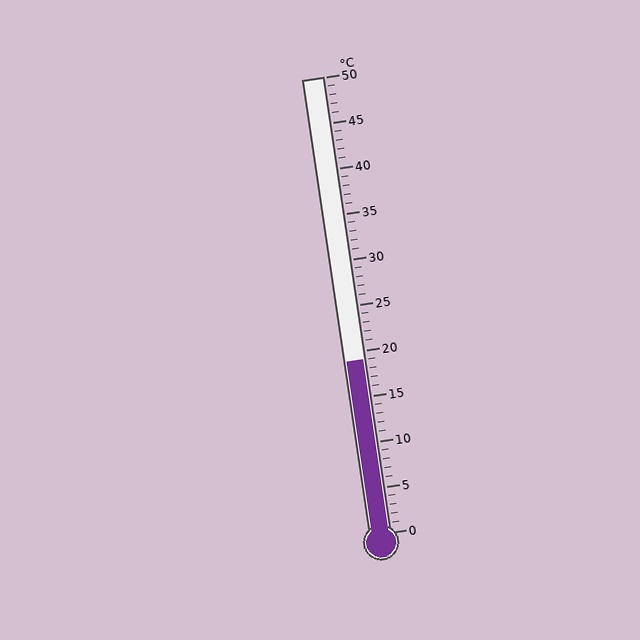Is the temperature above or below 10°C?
The temperature is above 10°C.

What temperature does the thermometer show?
The thermometer shows approximately 19°C.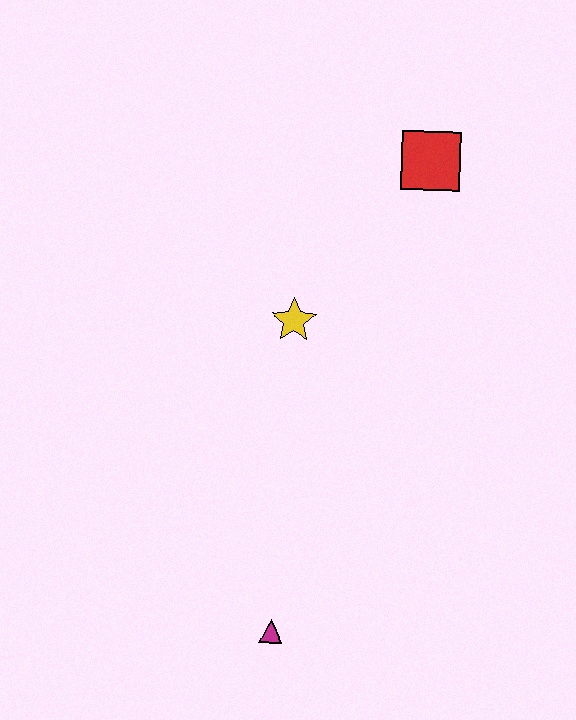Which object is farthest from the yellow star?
The magenta triangle is farthest from the yellow star.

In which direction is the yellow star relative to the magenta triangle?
The yellow star is above the magenta triangle.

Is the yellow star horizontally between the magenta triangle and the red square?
Yes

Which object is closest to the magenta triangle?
The yellow star is closest to the magenta triangle.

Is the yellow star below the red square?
Yes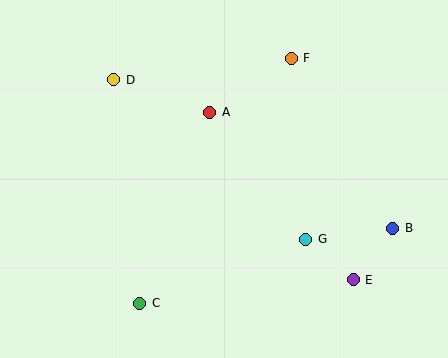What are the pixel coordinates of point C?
Point C is at (140, 303).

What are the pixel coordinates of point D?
Point D is at (114, 80).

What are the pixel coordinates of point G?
Point G is at (306, 239).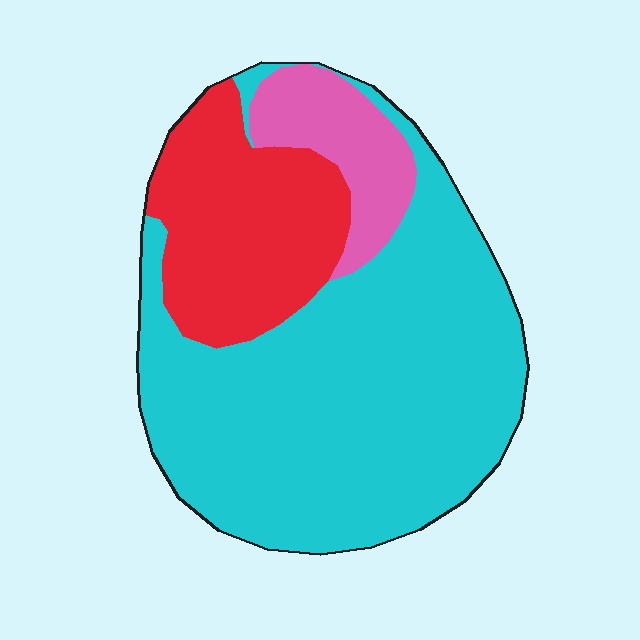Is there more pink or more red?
Red.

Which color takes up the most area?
Cyan, at roughly 65%.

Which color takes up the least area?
Pink, at roughly 10%.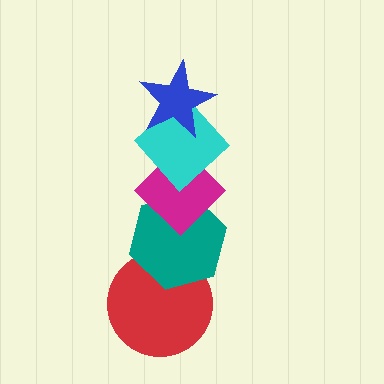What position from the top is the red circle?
The red circle is 5th from the top.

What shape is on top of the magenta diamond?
The cyan diamond is on top of the magenta diamond.